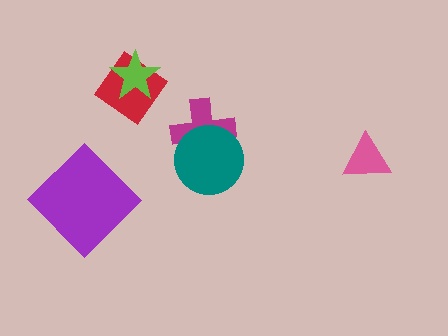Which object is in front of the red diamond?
The lime star is in front of the red diamond.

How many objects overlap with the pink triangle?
0 objects overlap with the pink triangle.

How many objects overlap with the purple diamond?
0 objects overlap with the purple diamond.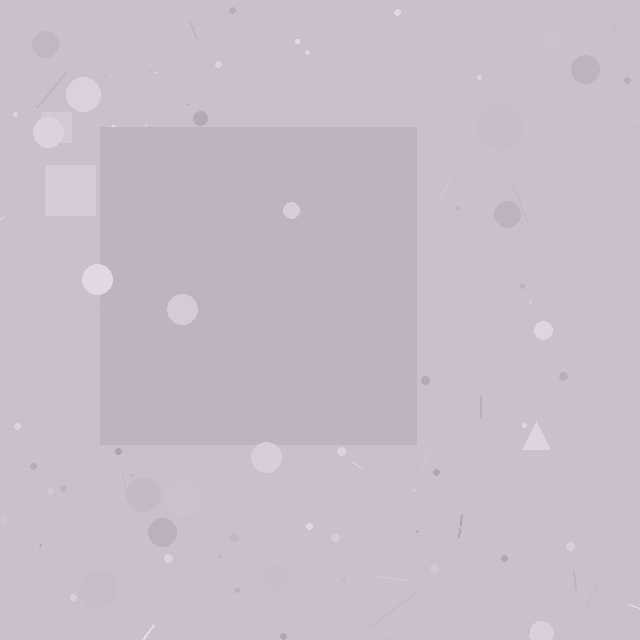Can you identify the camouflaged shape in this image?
The camouflaged shape is a square.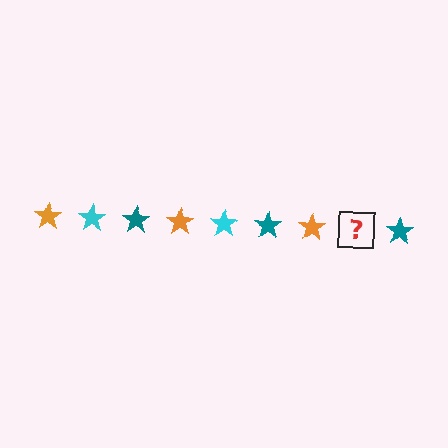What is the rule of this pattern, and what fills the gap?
The rule is that the pattern cycles through orange, cyan, teal stars. The gap should be filled with a cyan star.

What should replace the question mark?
The question mark should be replaced with a cyan star.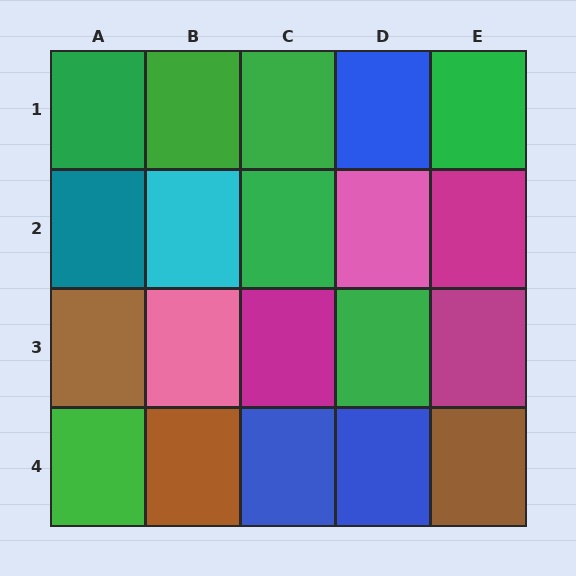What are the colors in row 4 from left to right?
Green, brown, blue, blue, brown.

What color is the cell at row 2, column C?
Green.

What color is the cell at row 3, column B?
Pink.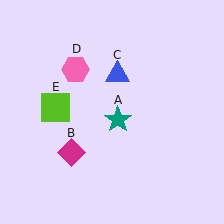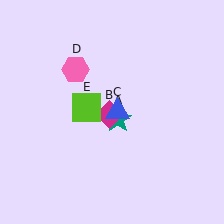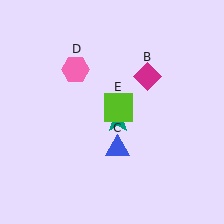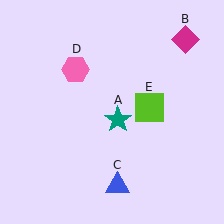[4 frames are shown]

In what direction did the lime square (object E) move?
The lime square (object E) moved right.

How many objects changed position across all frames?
3 objects changed position: magenta diamond (object B), blue triangle (object C), lime square (object E).